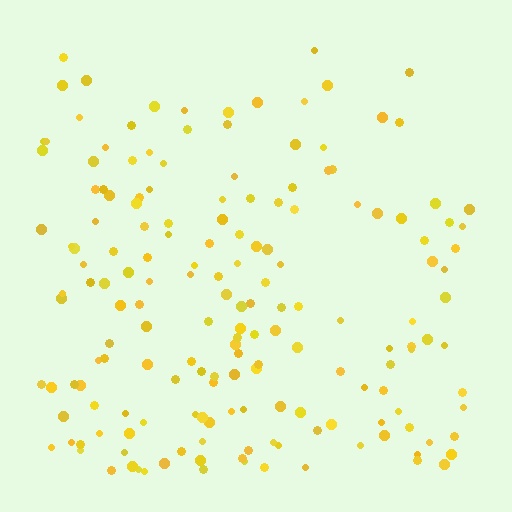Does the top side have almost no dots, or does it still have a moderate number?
Still a moderate number, just noticeably fewer than the bottom.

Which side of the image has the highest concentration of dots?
The bottom.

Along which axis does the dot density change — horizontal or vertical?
Vertical.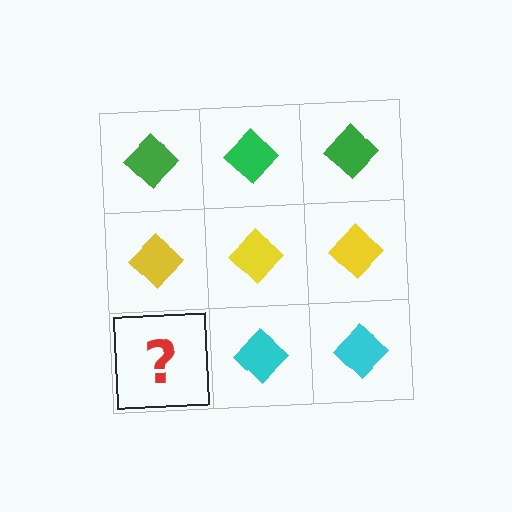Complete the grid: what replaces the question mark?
The question mark should be replaced with a cyan diamond.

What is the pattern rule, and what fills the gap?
The rule is that each row has a consistent color. The gap should be filled with a cyan diamond.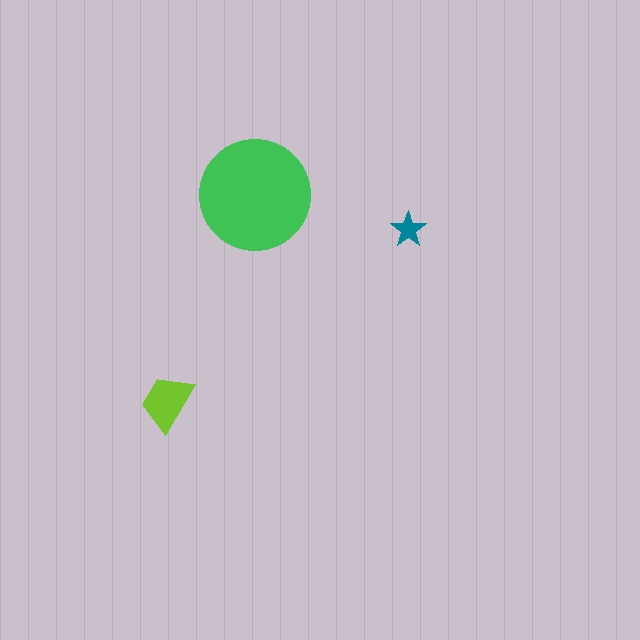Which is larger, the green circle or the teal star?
The green circle.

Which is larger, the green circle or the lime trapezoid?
The green circle.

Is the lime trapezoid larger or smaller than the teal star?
Larger.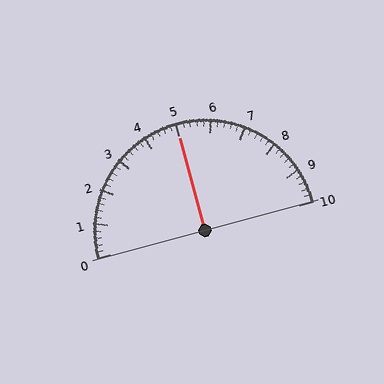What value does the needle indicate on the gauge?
The needle indicates approximately 5.0.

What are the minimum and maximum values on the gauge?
The gauge ranges from 0 to 10.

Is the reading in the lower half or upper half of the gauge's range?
The reading is in the upper half of the range (0 to 10).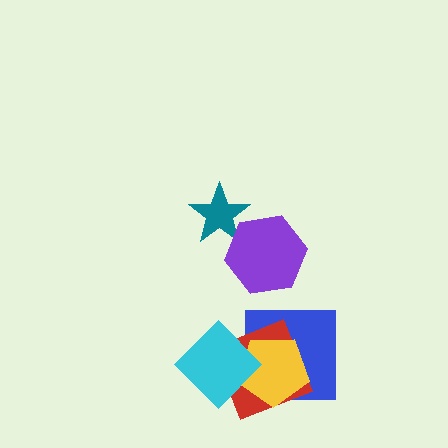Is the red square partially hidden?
Yes, it is partially covered by another shape.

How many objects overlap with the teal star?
1 object overlaps with the teal star.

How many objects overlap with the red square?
3 objects overlap with the red square.